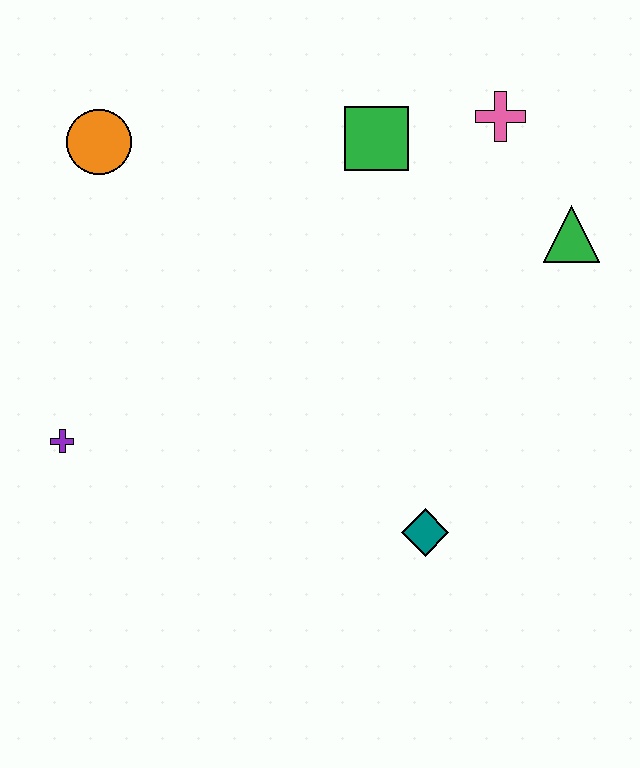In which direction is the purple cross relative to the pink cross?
The purple cross is to the left of the pink cross.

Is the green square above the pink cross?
No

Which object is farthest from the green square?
The purple cross is farthest from the green square.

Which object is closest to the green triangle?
The pink cross is closest to the green triangle.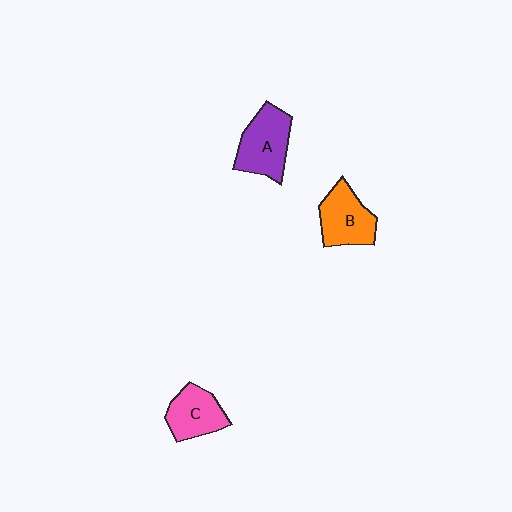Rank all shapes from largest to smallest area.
From largest to smallest: A (purple), B (orange), C (pink).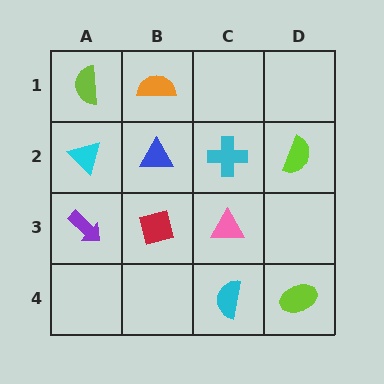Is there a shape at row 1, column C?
No, that cell is empty.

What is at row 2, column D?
A lime semicircle.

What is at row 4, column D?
A lime ellipse.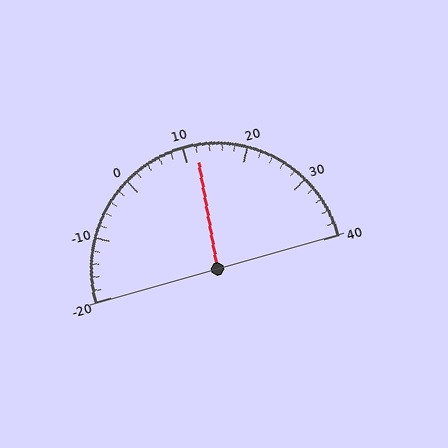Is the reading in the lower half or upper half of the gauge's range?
The reading is in the upper half of the range (-20 to 40).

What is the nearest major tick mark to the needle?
The nearest major tick mark is 10.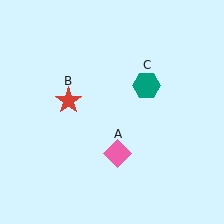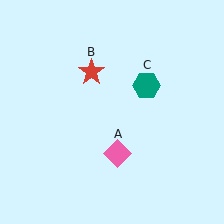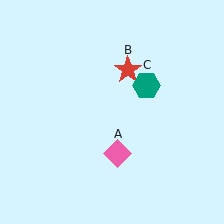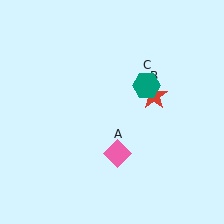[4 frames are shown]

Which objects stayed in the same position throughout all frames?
Pink diamond (object A) and teal hexagon (object C) remained stationary.